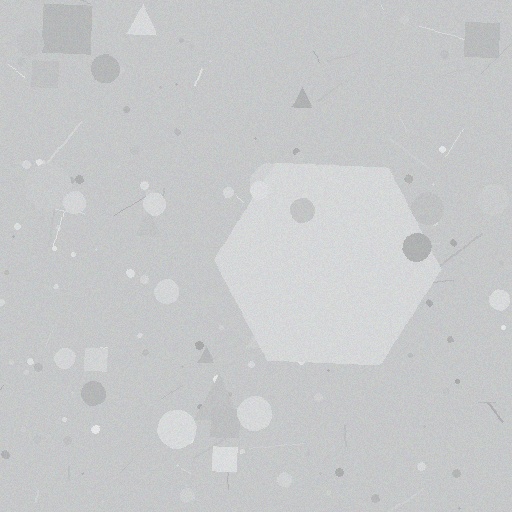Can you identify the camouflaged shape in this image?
The camouflaged shape is a hexagon.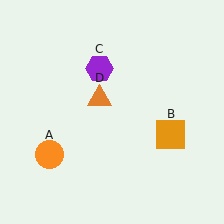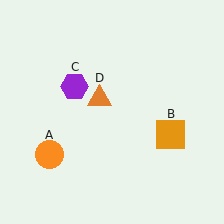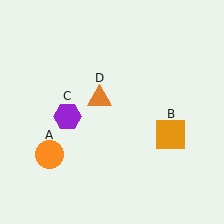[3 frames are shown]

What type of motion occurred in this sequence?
The purple hexagon (object C) rotated counterclockwise around the center of the scene.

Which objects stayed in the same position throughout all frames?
Orange circle (object A) and orange square (object B) and orange triangle (object D) remained stationary.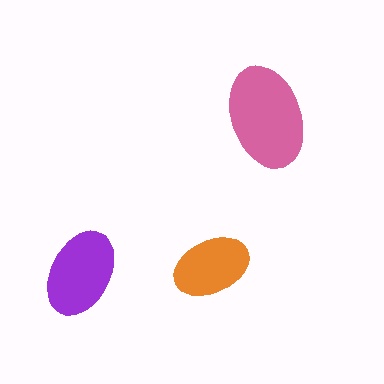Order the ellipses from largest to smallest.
the pink one, the purple one, the orange one.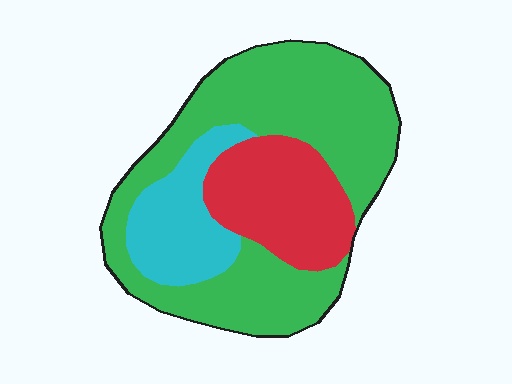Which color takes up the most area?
Green, at roughly 60%.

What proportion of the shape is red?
Red covers roughly 25% of the shape.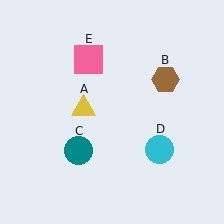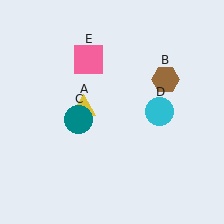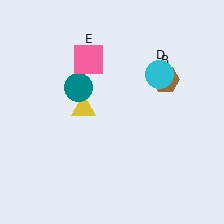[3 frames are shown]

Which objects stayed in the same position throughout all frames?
Yellow triangle (object A) and brown hexagon (object B) and pink square (object E) remained stationary.